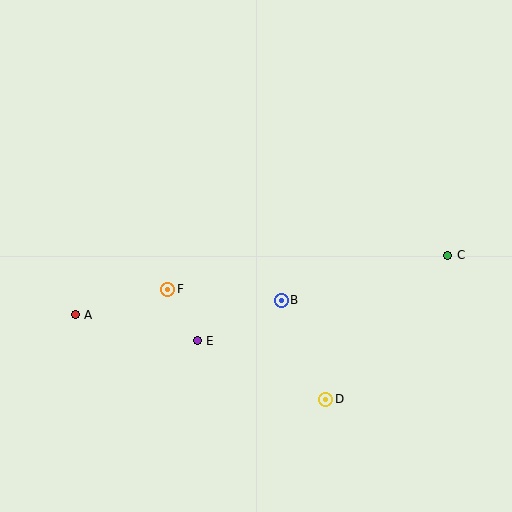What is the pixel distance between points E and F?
The distance between E and F is 59 pixels.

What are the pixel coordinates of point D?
Point D is at (326, 399).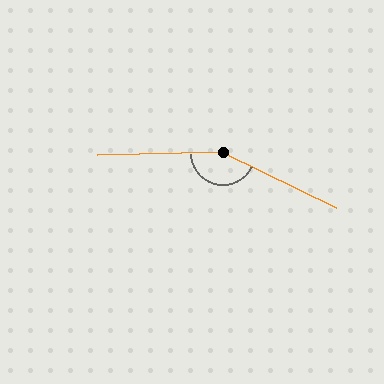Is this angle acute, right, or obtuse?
It is obtuse.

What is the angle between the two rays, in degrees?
Approximately 153 degrees.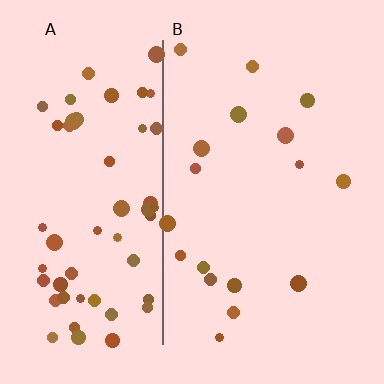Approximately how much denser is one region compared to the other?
Approximately 3.5× — region A over region B.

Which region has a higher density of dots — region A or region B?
A (the left).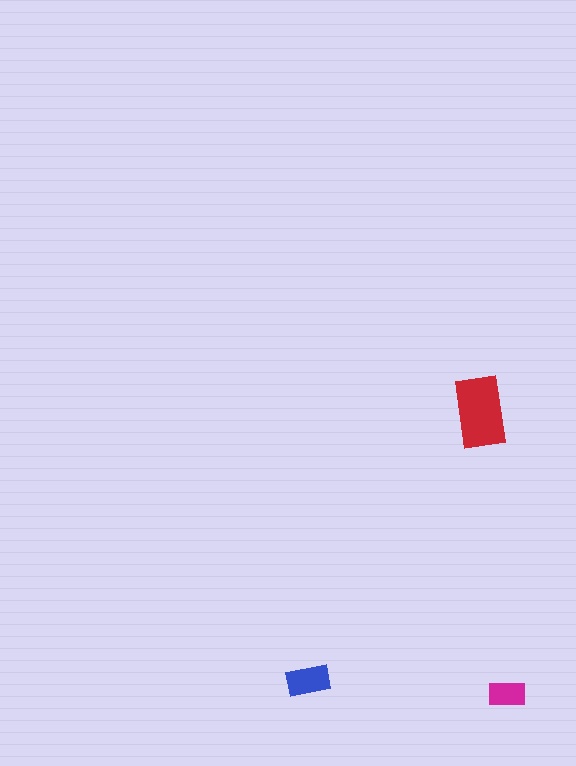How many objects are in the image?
There are 3 objects in the image.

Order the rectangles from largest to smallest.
the red one, the blue one, the magenta one.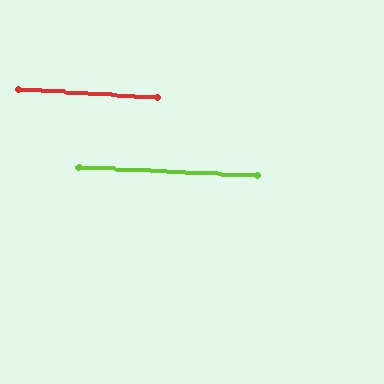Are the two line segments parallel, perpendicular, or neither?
Parallel — their directions differ by only 0.6°.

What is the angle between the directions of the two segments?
Approximately 1 degree.